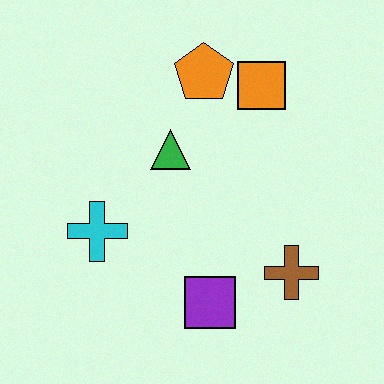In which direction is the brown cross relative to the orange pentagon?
The brown cross is below the orange pentagon.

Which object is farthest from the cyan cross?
The orange square is farthest from the cyan cross.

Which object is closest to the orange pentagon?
The orange square is closest to the orange pentagon.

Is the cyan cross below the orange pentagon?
Yes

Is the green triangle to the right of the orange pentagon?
No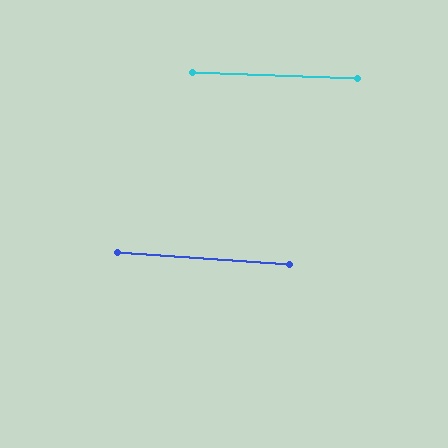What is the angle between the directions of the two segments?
Approximately 2 degrees.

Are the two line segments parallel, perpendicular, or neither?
Parallel — their directions differ by only 1.7°.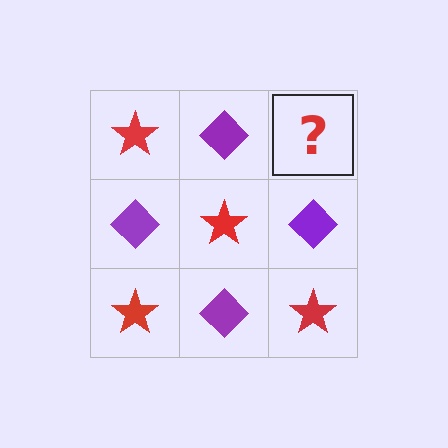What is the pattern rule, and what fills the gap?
The rule is that it alternates red star and purple diamond in a checkerboard pattern. The gap should be filled with a red star.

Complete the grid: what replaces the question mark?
The question mark should be replaced with a red star.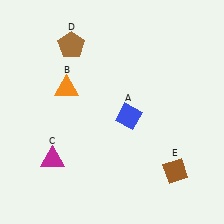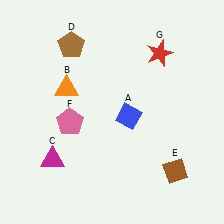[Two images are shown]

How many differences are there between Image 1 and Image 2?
There are 2 differences between the two images.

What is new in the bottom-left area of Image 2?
A pink pentagon (F) was added in the bottom-left area of Image 2.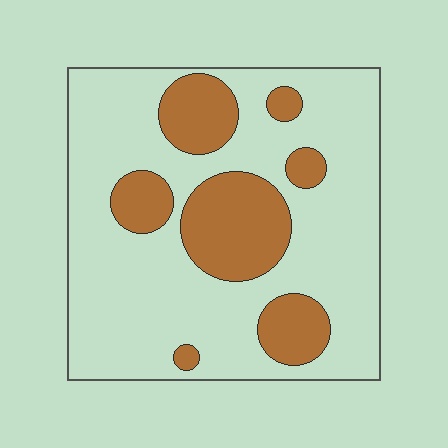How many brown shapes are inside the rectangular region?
7.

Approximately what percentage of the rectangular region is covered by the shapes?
Approximately 25%.